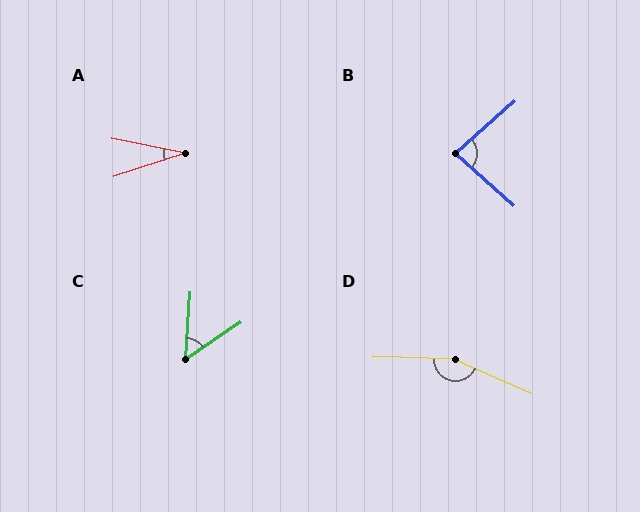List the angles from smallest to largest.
A (30°), C (52°), B (84°), D (158°).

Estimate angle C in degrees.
Approximately 52 degrees.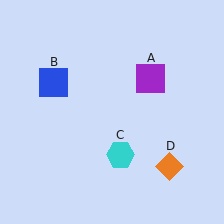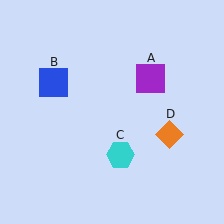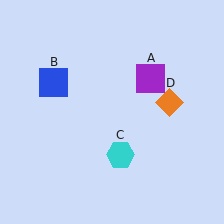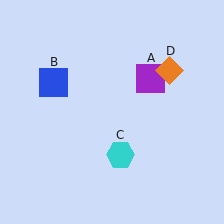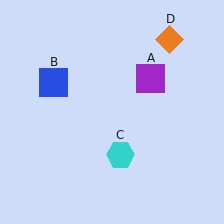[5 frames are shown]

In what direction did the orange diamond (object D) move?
The orange diamond (object D) moved up.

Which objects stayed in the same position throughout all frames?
Purple square (object A) and blue square (object B) and cyan hexagon (object C) remained stationary.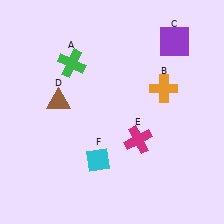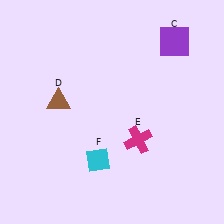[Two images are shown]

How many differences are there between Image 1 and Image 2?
There are 2 differences between the two images.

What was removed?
The orange cross (B), the green cross (A) were removed in Image 2.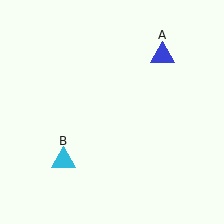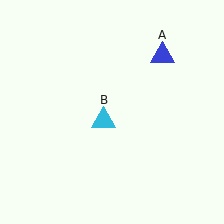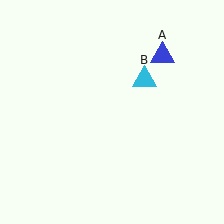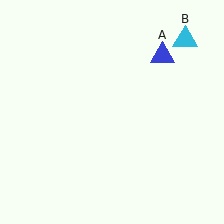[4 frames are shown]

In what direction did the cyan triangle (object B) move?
The cyan triangle (object B) moved up and to the right.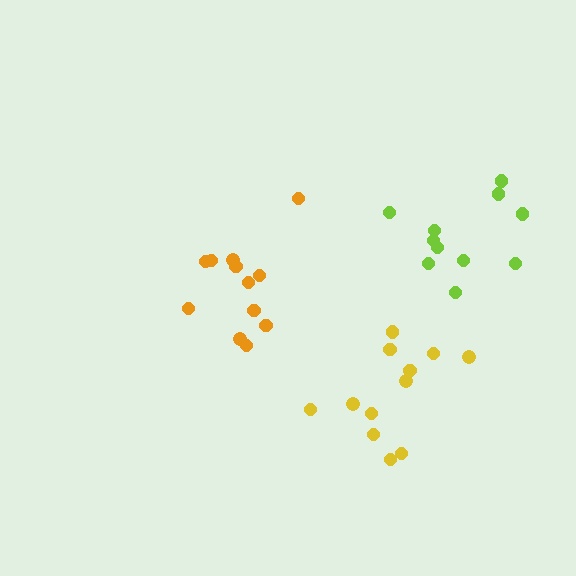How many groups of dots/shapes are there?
There are 3 groups.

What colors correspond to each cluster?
The clusters are colored: orange, lime, yellow.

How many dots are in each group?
Group 1: 12 dots, Group 2: 11 dots, Group 3: 12 dots (35 total).